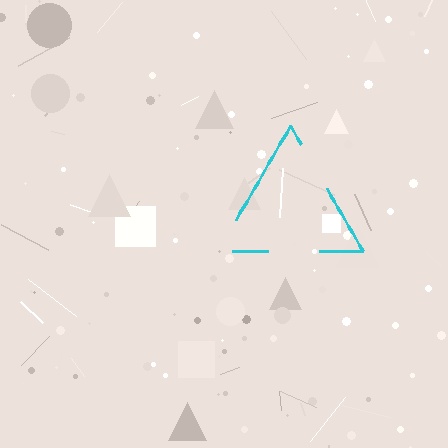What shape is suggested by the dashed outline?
The dashed outline suggests a triangle.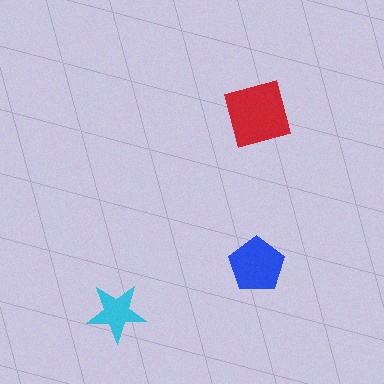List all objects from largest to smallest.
The red square, the blue pentagon, the cyan star.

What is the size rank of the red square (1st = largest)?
1st.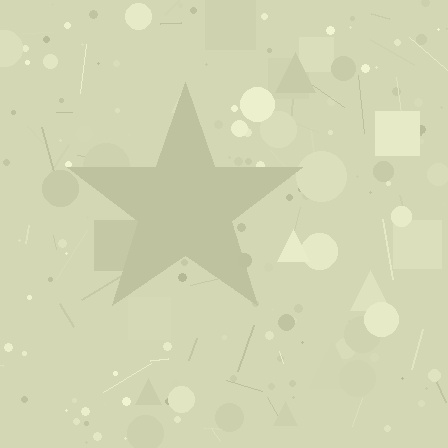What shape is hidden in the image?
A star is hidden in the image.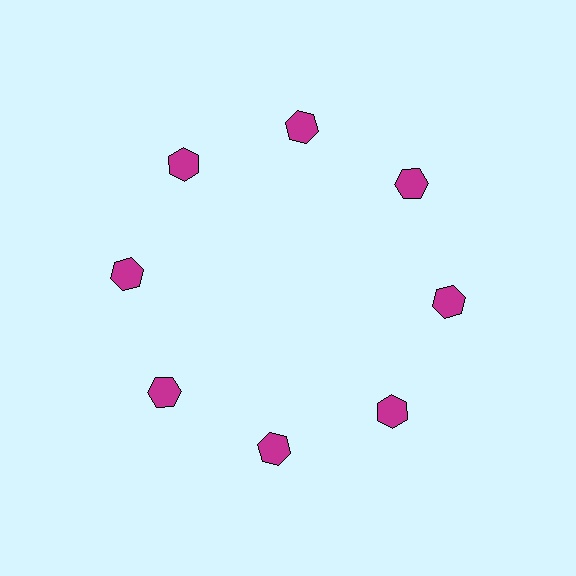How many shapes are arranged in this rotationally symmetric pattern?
There are 8 shapes, arranged in 8 groups of 1.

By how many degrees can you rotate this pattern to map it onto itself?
The pattern maps onto itself every 45 degrees of rotation.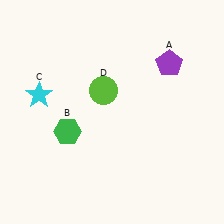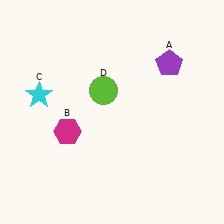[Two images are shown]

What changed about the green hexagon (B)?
In Image 1, B is green. In Image 2, it changed to magenta.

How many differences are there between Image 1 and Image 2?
There is 1 difference between the two images.